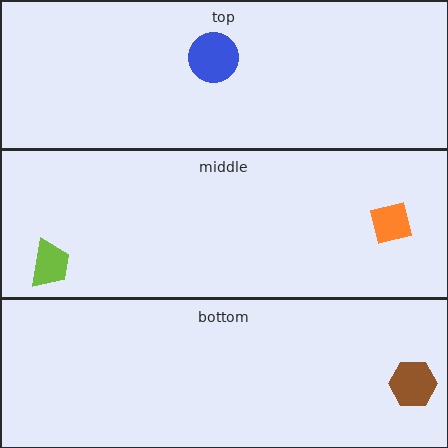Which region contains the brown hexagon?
The bottom region.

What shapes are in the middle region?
The orange square, the lime trapezoid.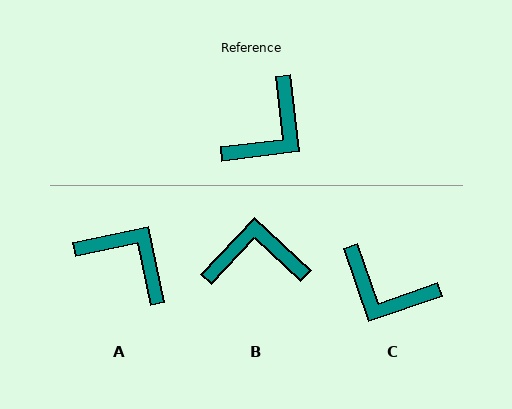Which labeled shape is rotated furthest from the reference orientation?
B, about 130 degrees away.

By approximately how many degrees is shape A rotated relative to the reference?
Approximately 95 degrees counter-clockwise.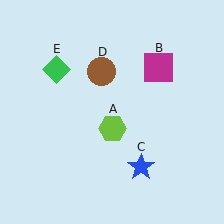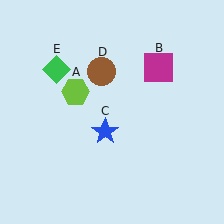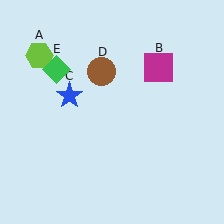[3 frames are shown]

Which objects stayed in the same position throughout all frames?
Magenta square (object B) and brown circle (object D) and green diamond (object E) remained stationary.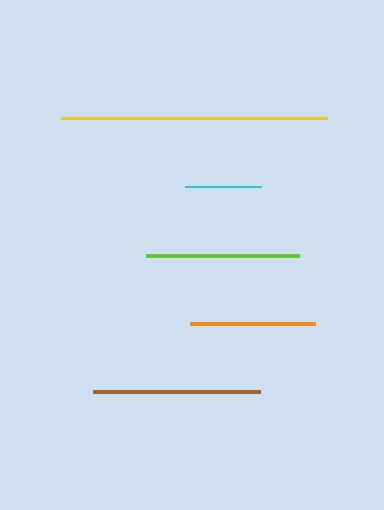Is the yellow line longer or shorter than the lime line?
The yellow line is longer than the lime line.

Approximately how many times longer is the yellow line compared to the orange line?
The yellow line is approximately 2.1 times the length of the orange line.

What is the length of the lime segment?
The lime segment is approximately 153 pixels long.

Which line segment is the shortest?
The cyan line is the shortest at approximately 76 pixels.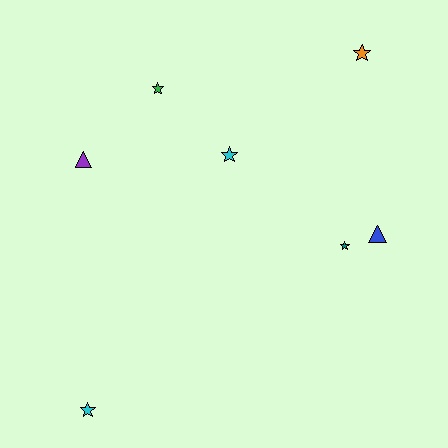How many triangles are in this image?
There are 2 triangles.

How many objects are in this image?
There are 7 objects.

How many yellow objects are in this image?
There are no yellow objects.